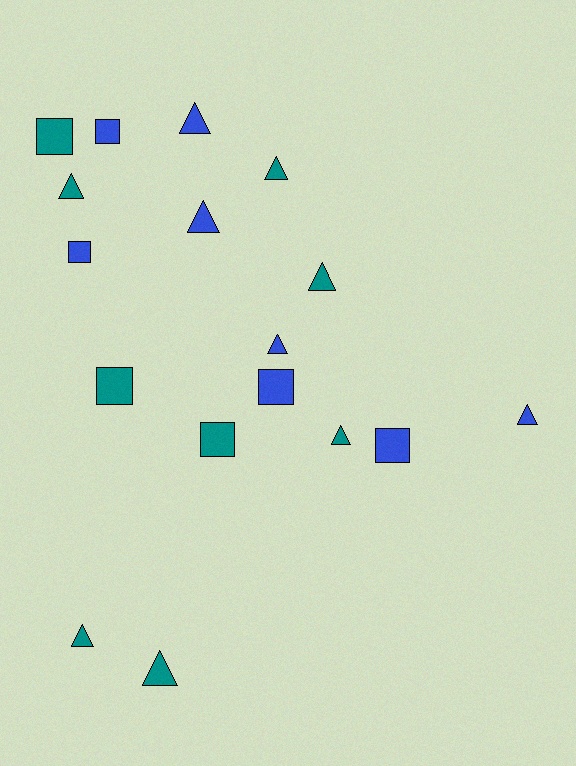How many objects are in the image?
There are 17 objects.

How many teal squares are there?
There are 3 teal squares.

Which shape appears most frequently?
Triangle, with 10 objects.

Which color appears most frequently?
Teal, with 9 objects.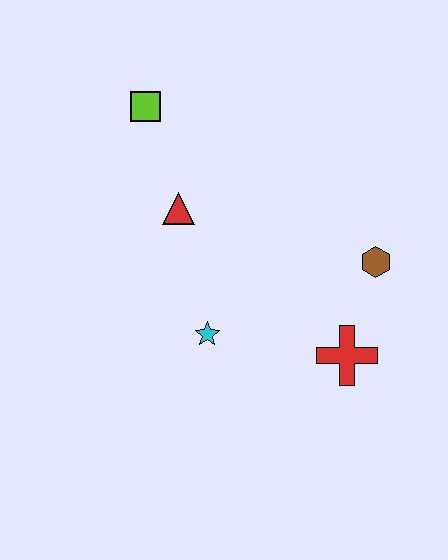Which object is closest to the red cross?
The brown hexagon is closest to the red cross.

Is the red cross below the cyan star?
Yes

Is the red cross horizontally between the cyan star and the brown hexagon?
Yes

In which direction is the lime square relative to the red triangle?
The lime square is above the red triangle.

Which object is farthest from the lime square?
The red cross is farthest from the lime square.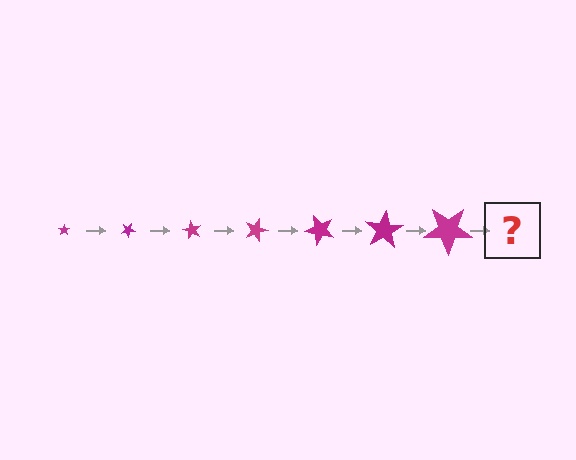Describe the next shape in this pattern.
It should be a star, larger than the previous one and rotated 210 degrees from the start.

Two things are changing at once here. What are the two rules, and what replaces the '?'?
The two rules are that the star grows larger each step and it rotates 30 degrees each step. The '?' should be a star, larger than the previous one and rotated 210 degrees from the start.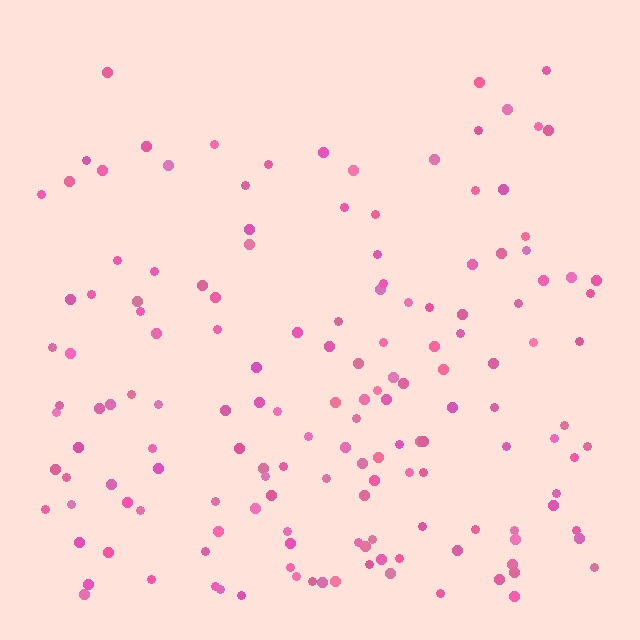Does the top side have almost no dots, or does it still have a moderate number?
Still a moderate number, just noticeably fewer than the bottom.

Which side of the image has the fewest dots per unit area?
The top.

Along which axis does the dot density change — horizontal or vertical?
Vertical.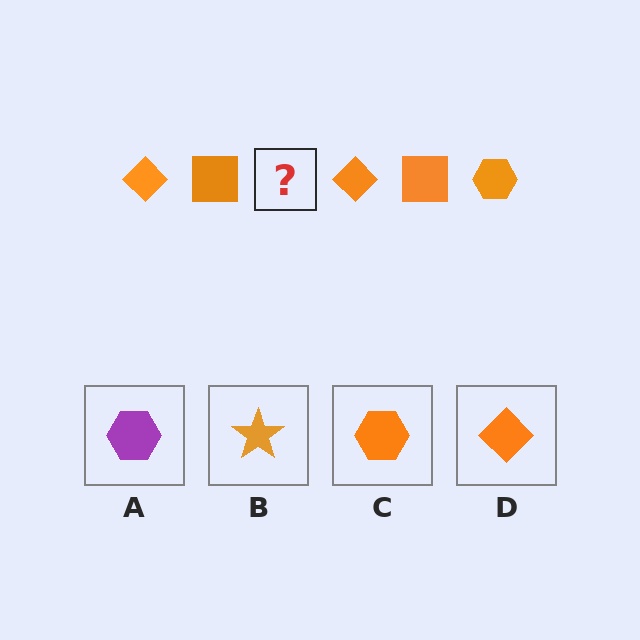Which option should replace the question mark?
Option C.